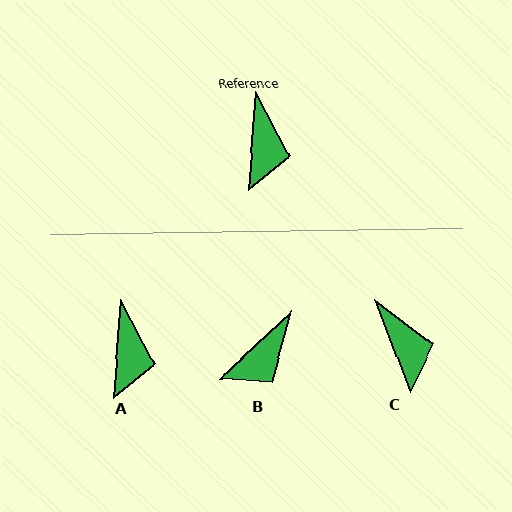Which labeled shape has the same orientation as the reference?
A.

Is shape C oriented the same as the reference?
No, it is off by about 25 degrees.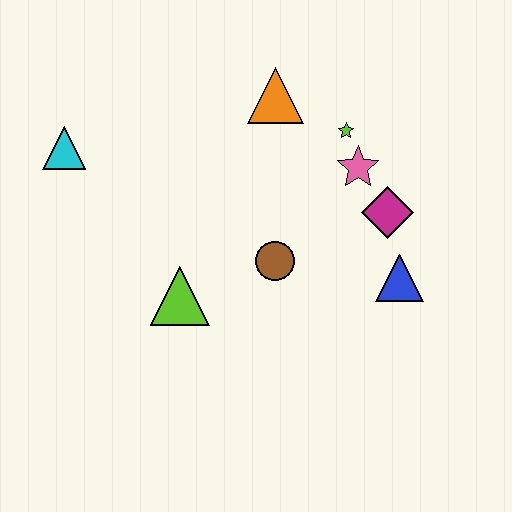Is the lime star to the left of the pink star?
Yes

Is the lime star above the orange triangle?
No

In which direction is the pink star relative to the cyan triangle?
The pink star is to the right of the cyan triangle.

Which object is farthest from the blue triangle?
The cyan triangle is farthest from the blue triangle.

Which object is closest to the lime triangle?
The brown circle is closest to the lime triangle.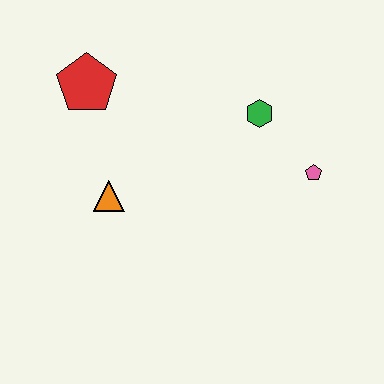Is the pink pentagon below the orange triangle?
No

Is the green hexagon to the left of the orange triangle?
No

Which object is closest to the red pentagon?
The orange triangle is closest to the red pentagon.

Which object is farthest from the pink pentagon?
The red pentagon is farthest from the pink pentagon.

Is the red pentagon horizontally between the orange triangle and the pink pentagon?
No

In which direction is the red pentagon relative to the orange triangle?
The red pentagon is above the orange triangle.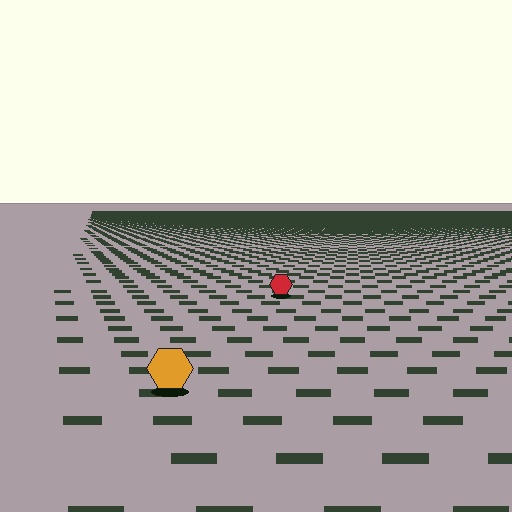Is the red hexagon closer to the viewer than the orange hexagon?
No. The orange hexagon is closer — you can tell from the texture gradient: the ground texture is coarser near it.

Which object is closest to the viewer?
The orange hexagon is closest. The texture marks near it are larger and more spread out.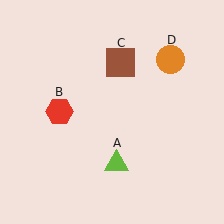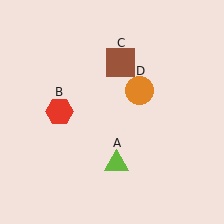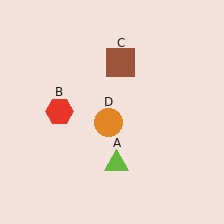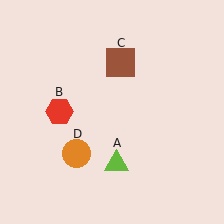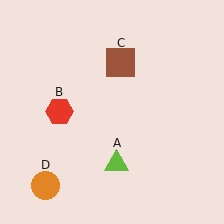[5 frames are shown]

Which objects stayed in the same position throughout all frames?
Lime triangle (object A) and red hexagon (object B) and brown square (object C) remained stationary.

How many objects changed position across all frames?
1 object changed position: orange circle (object D).